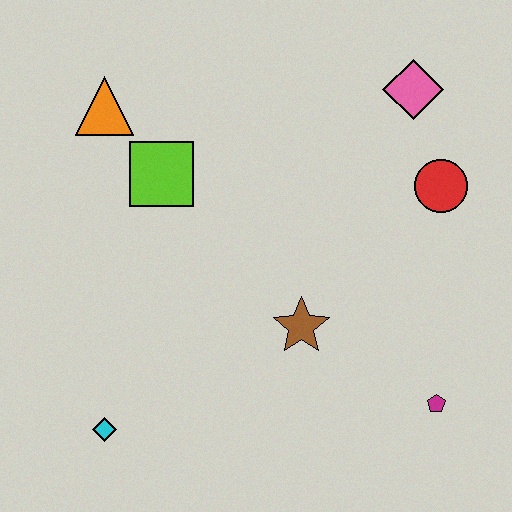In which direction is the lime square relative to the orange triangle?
The lime square is below the orange triangle.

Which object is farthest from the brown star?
The orange triangle is farthest from the brown star.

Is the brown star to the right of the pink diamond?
No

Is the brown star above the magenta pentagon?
Yes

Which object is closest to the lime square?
The orange triangle is closest to the lime square.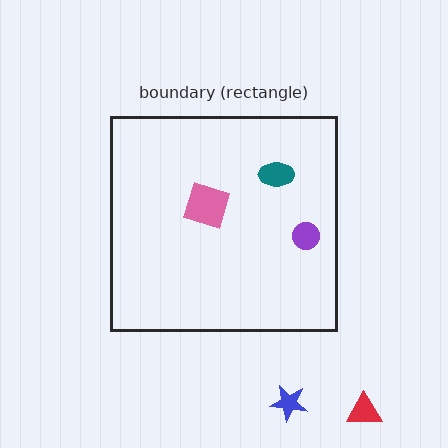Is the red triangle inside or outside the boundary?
Outside.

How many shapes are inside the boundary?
3 inside, 2 outside.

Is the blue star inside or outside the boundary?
Outside.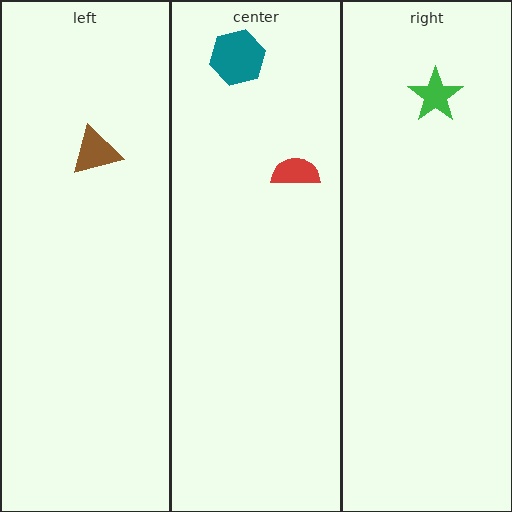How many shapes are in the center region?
2.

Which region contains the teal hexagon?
The center region.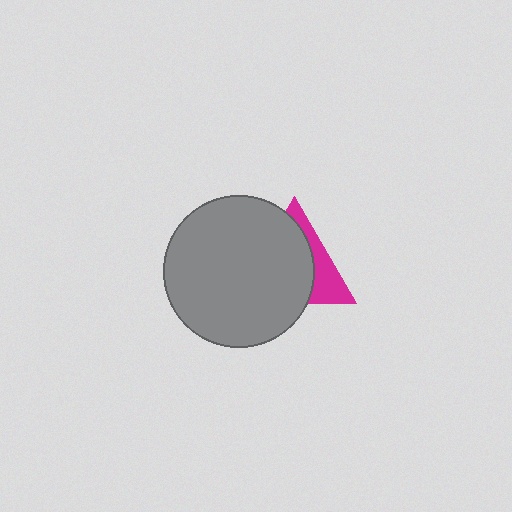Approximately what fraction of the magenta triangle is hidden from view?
Roughly 68% of the magenta triangle is hidden behind the gray circle.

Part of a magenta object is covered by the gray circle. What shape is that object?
It is a triangle.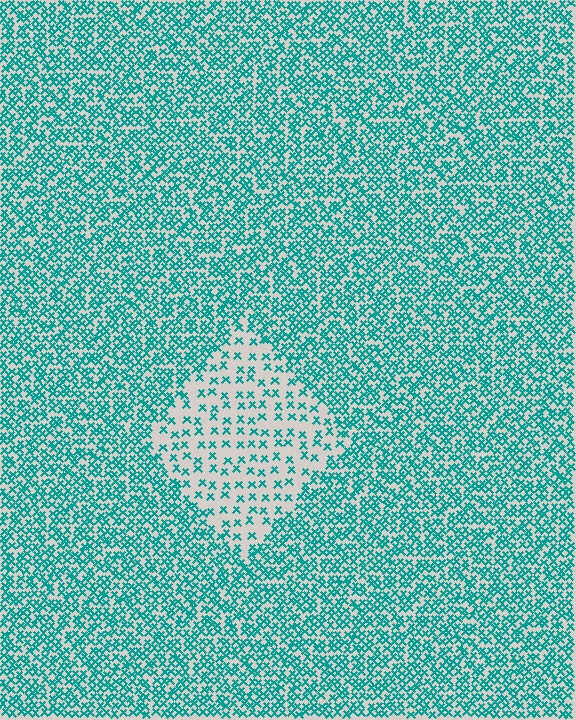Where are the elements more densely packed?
The elements are more densely packed outside the diamond boundary.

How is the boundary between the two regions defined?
The boundary is defined by a change in element density (approximately 2.6x ratio). All elements are the same color, size, and shape.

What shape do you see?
I see a diamond.